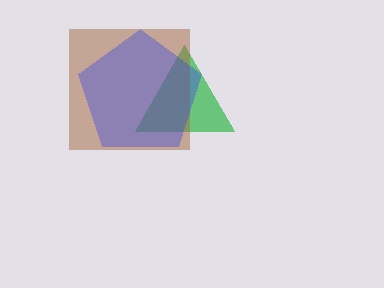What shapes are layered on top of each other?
The layered shapes are: a green triangle, a brown square, a blue pentagon.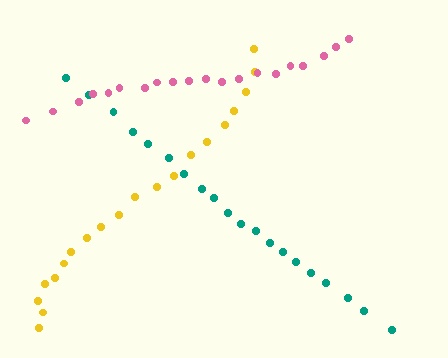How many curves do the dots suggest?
There are 3 distinct paths.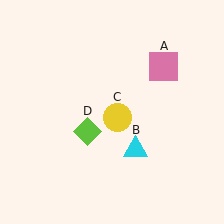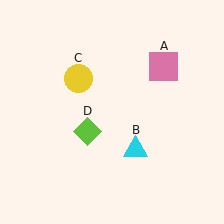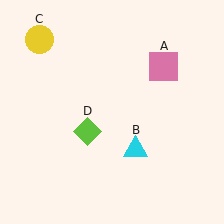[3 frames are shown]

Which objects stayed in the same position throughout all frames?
Pink square (object A) and cyan triangle (object B) and lime diamond (object D) remained stationary.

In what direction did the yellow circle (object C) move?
The yellow circle (object C) moved up and to the left.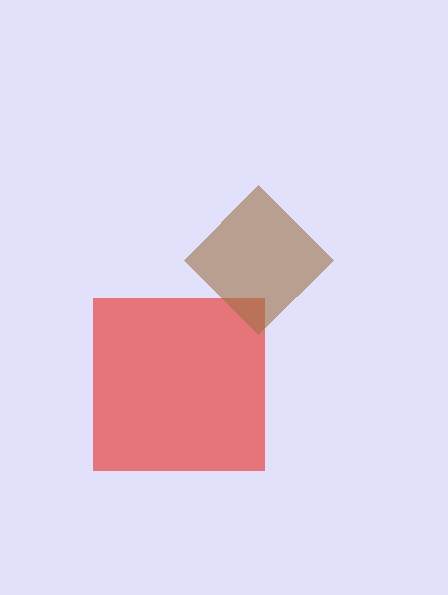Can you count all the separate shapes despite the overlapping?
Yes, there are 2 separate shapes.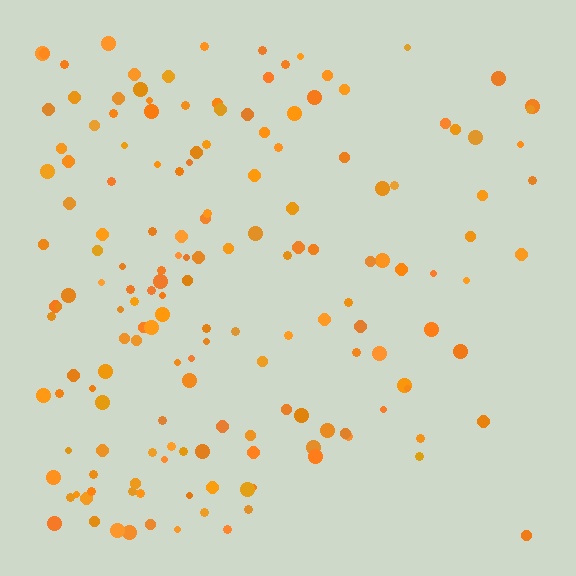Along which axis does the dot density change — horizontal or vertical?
Horizontal.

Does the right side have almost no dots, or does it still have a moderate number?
Still a moderate number, just noticeably fewer than the left.